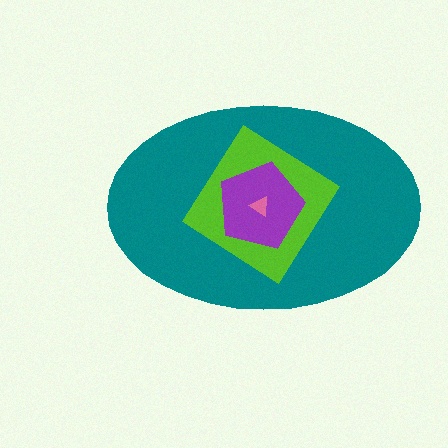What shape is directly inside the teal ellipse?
The lime diamond.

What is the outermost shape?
The teal ellipse.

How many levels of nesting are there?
4.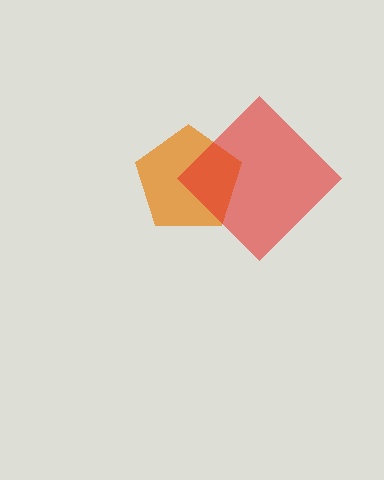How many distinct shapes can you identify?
There are 2 distinct shapes: an orange pentagon, a red diamond.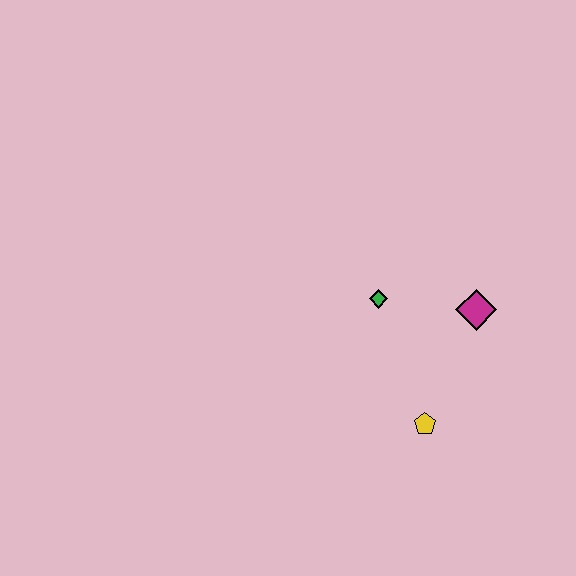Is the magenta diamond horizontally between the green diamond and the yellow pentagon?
No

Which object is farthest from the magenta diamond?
The yellow pentagon is farthest from the magenta diamond.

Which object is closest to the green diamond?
The magenta diamond is closest to the green diamond.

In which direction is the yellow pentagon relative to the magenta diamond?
The yellow pentagon is below the magenta diamond.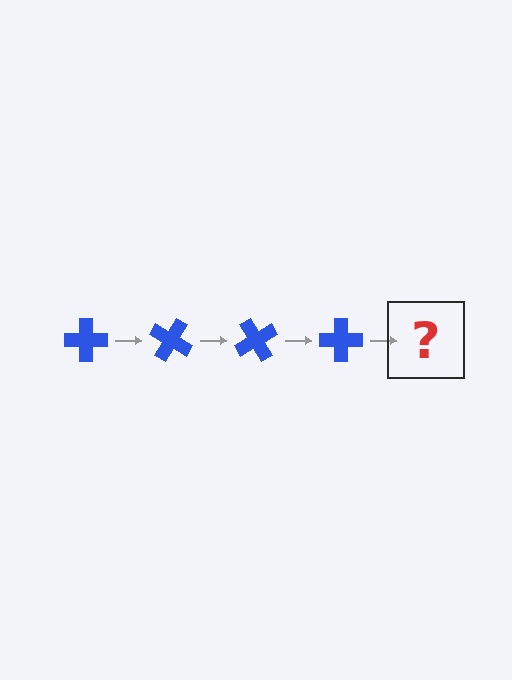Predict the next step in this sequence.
The next step is a blue cross rotated 120 degrees.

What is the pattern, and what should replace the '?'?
The pattern is that the cross rotates 30 degrees each step. The '?' should be a blue cross rotated 120 degrees.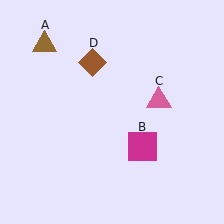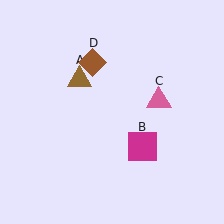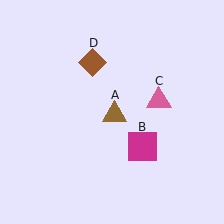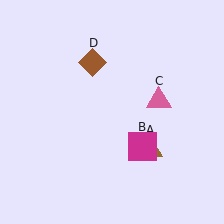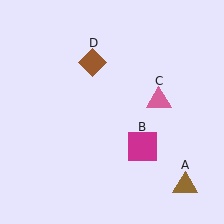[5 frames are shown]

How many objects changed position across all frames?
1 object changed position: brown triangle (object A).